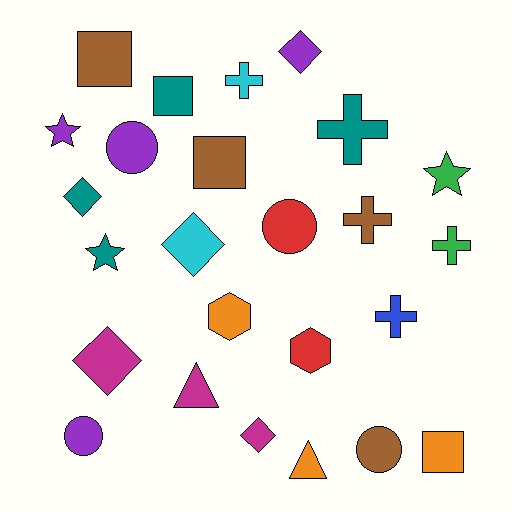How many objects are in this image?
There are 25 objects.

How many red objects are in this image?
There are 2 red objects.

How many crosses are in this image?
There are 5 crosses.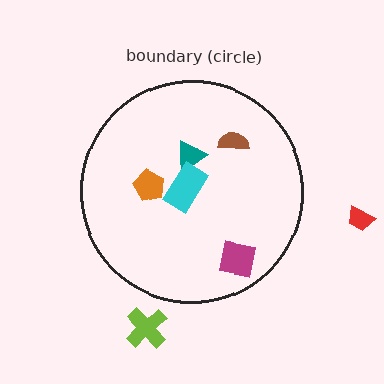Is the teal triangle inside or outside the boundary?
Inside.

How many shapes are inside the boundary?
5 inside, 2 outside.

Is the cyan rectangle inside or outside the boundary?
Inside.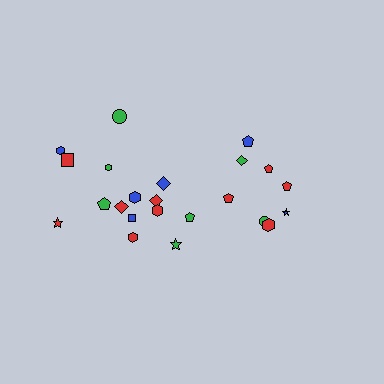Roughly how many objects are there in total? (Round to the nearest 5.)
Roughly 25 objects in total.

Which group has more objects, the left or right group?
The left group.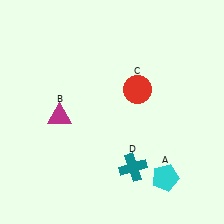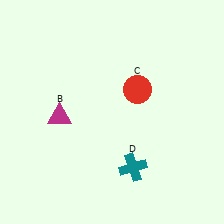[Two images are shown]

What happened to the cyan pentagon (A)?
The cyan pentagon (A) was removed in Image 2. It was in the bottom-right area of Image 1.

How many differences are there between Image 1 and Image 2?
There is 1 difference between the two images.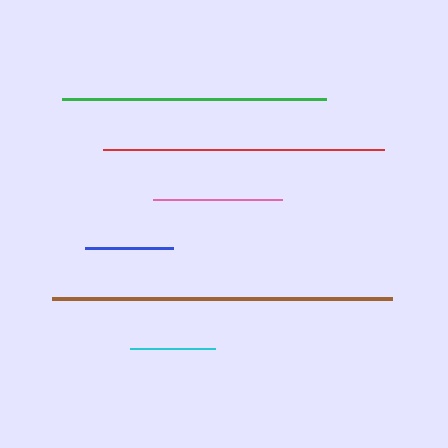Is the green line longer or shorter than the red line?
The red line is longer than the green line.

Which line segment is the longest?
The brown line is the longest at approximately 340 pixels.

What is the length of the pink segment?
The pink segment is approximately 129 pixels long.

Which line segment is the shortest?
The cyan line is the shortest at approximately 85 pixels.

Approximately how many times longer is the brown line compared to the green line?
The brown line is approximately 1.3 times the length of the green line.